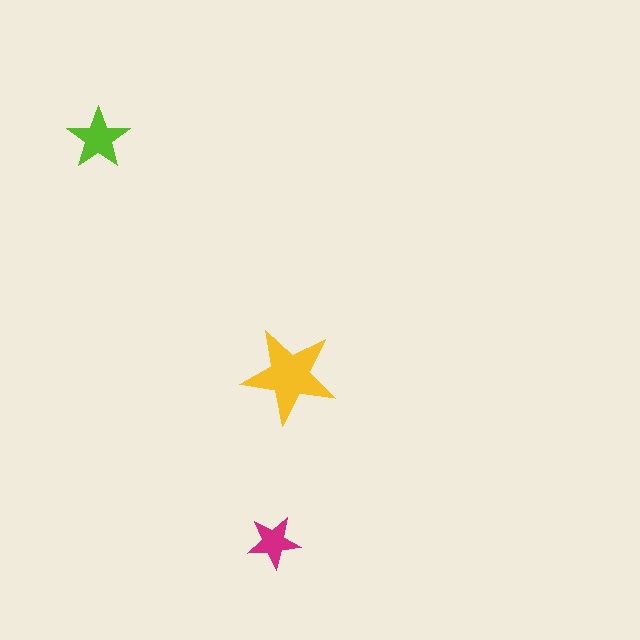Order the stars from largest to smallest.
the yellow one, the lime one, the magenta one.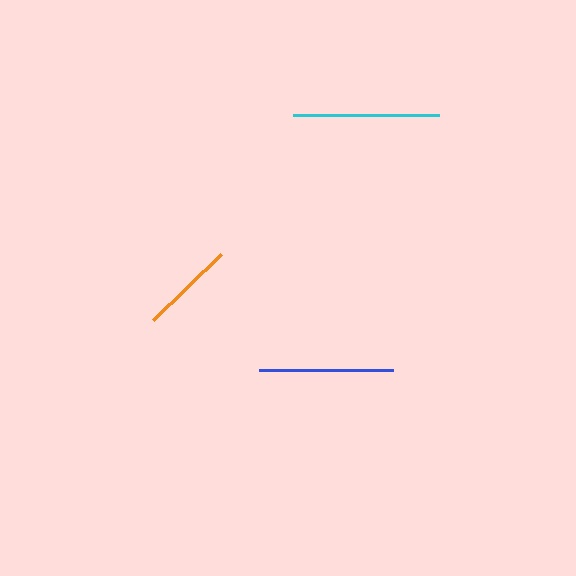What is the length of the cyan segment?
The cyan segment is approximately 145 pixels long.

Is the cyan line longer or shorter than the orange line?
The cyan line is longer than the orange line.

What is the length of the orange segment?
The orange segment is approximately 95 pixels long.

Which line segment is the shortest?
The orange line is the shortest at approximately 95 pixels.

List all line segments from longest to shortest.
From longest to shortest: cyan, blue, orange.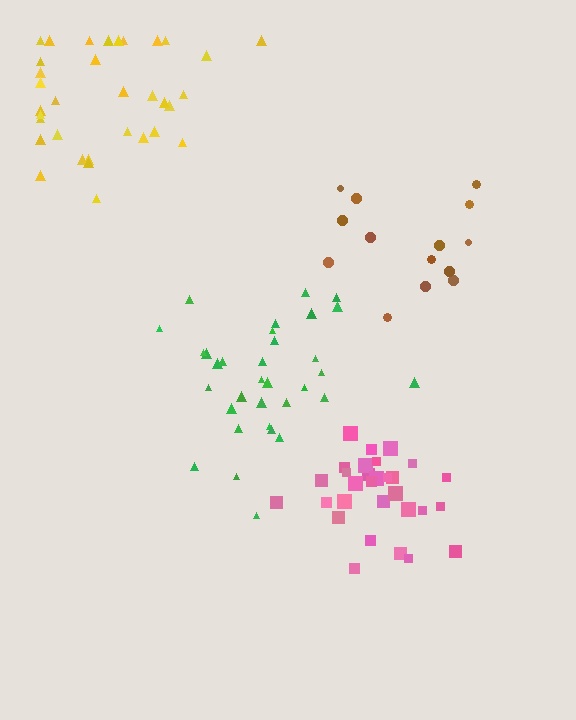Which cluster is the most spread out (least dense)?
Brown.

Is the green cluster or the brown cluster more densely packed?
Green.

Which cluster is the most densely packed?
Pink.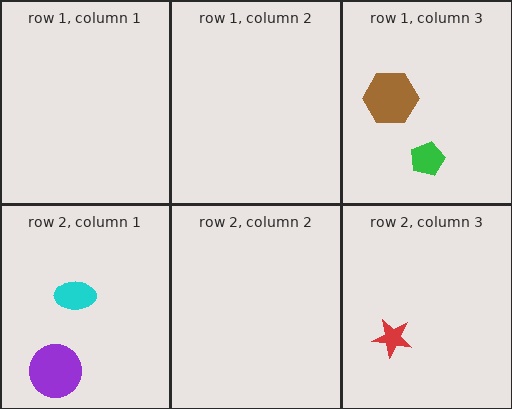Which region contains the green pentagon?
The row 1, column 3 region.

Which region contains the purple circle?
The row 2, column 1 region.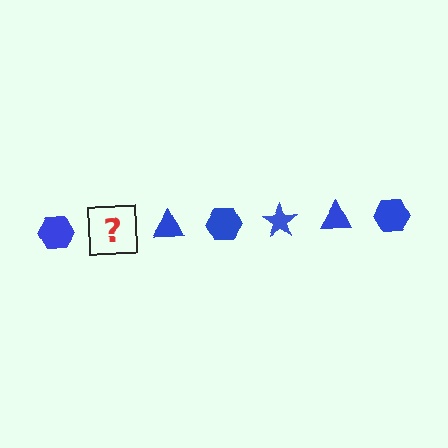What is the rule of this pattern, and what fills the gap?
The rule is that the pattern cycles through hexagon, star, triangle shapes in blue. The gap should be filled with a blue star.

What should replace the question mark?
The question mark should be replaced with a blue star.